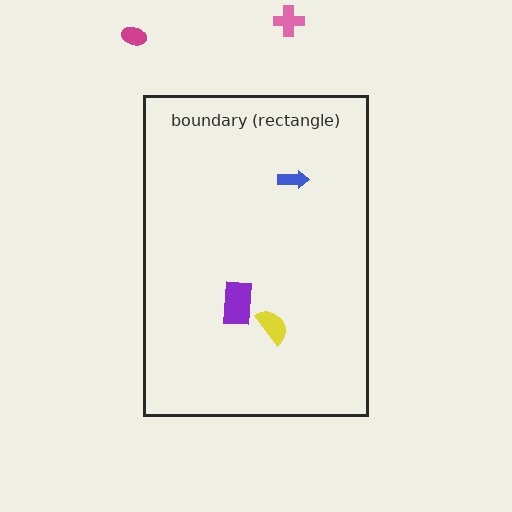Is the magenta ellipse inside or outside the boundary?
Outside.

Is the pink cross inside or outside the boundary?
Outside.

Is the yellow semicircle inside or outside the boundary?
Inside.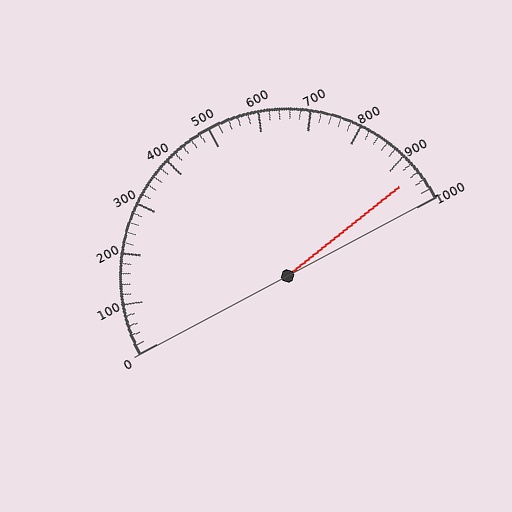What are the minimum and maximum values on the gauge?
The gauge ranges from 0 to 1000.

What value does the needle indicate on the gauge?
The needle indicates approximately 940.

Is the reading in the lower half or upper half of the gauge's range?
The reading is in the upper half of the range (0 to 1000).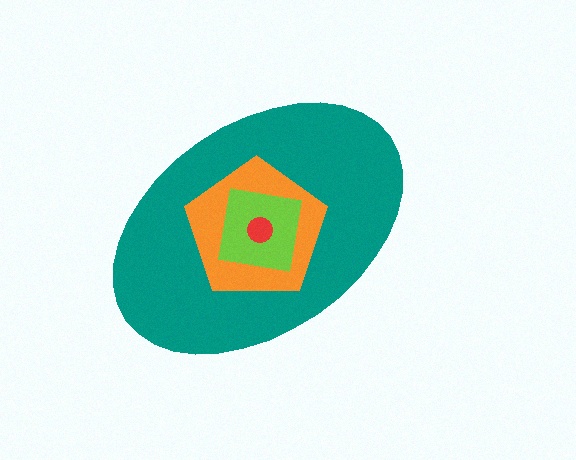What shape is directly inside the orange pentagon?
The lime square.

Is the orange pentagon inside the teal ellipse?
Yes.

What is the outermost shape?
The teal ellipse.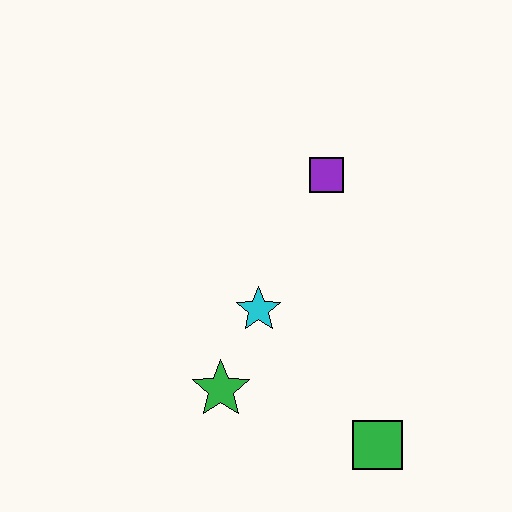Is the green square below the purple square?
Yes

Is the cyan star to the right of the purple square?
No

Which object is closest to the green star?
The cyan star is closest to the green star.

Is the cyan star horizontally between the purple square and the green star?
Yes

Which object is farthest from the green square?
The purple square is farthest from the green square.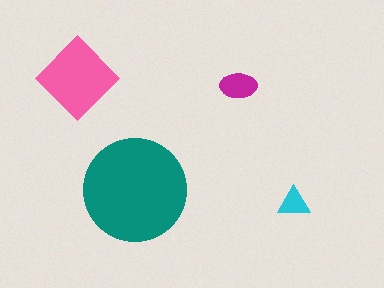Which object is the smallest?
The cyan triangle.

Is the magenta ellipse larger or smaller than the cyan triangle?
Larger.